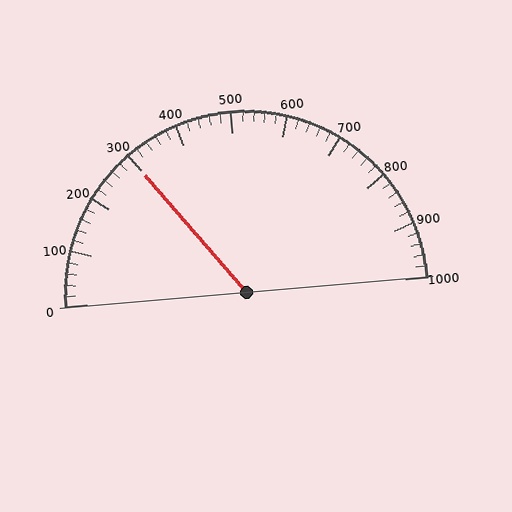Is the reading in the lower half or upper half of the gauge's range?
The reading is in the lower half of the range (0 to 1000).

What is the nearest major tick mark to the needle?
The nearest major tick mark is 300.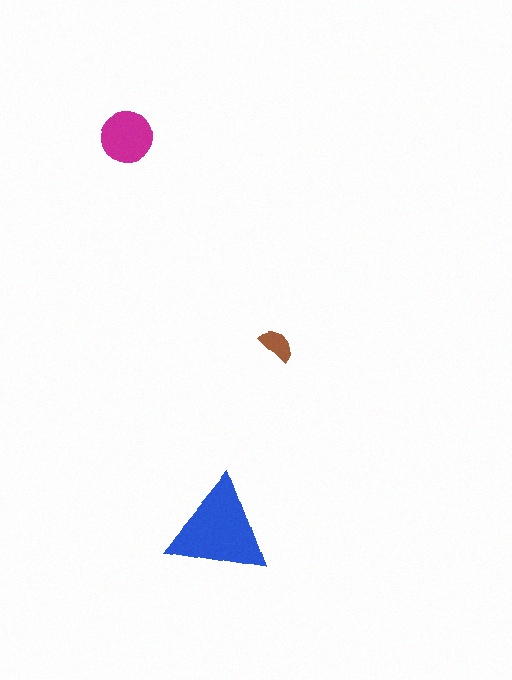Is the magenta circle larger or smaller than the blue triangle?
Smaller.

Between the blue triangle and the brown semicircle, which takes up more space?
The blue triangle.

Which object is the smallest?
The brown semicircle.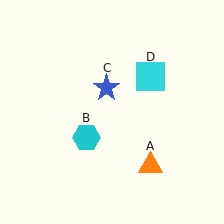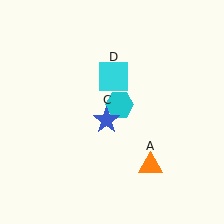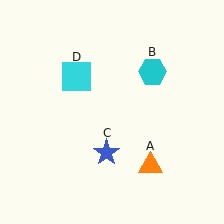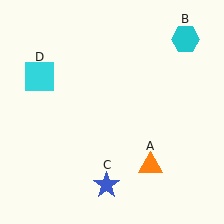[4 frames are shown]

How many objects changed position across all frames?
3 objects changed position: cyan hexagon (object B), blue star (object C), cyan square (object D).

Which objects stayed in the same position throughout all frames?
Orange triangle (object A) remained stationary.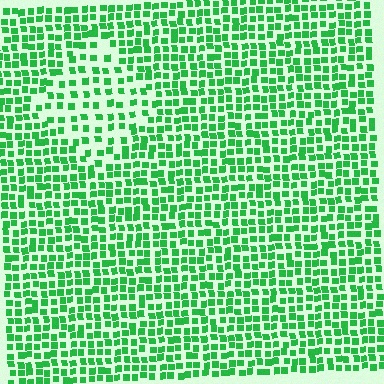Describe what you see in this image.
The image contains small green elements arranged at two different densities. A diamond-shaped region is visible where the elements are less densely packed than the surrounding area.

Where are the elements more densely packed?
The elements are more densely packed outside the diamond boundary.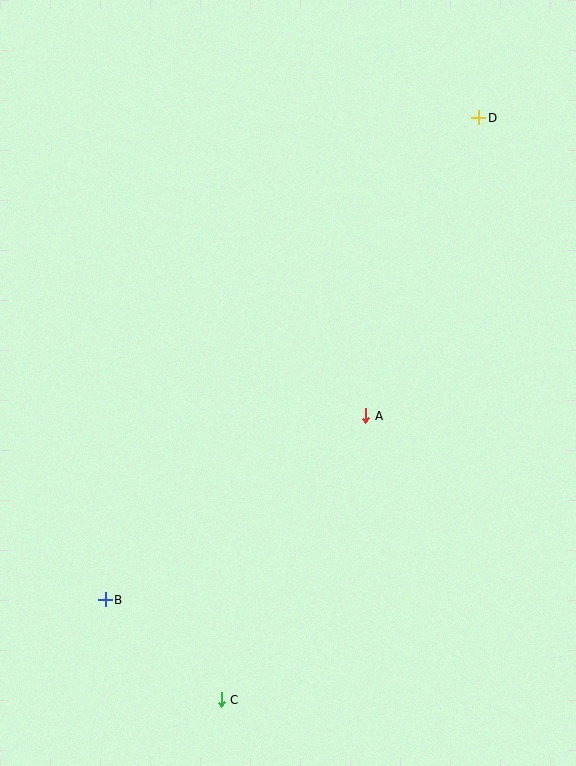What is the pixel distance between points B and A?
The distance between B and A is 319 pixels.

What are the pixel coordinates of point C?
Point C is at (221, 700).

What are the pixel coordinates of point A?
Point A is at (366, 416).